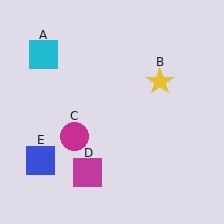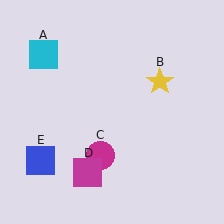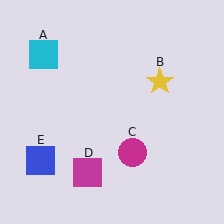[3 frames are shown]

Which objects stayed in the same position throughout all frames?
Cyan square (object A) and yellow star (object B) and magenta square (object D) and blue square (object E) remained stationary.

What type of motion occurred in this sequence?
The magenta circle (object C) rotated counterclockwise around the center of the scene.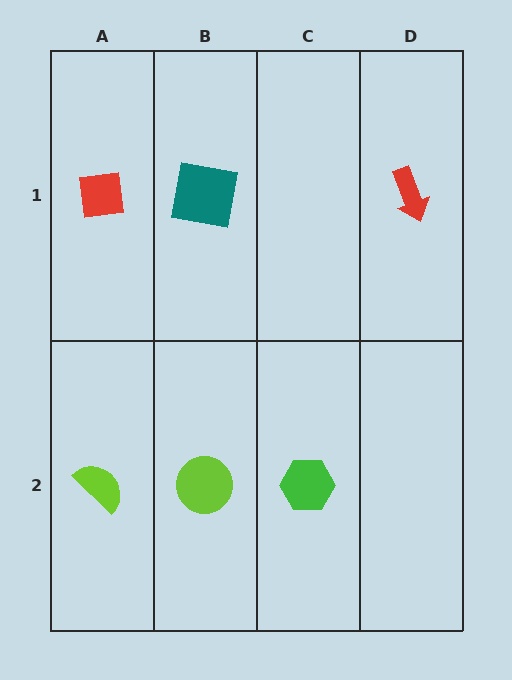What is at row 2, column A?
A lime semicircle.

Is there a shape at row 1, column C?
No, that cell is empty.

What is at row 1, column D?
A red arrow.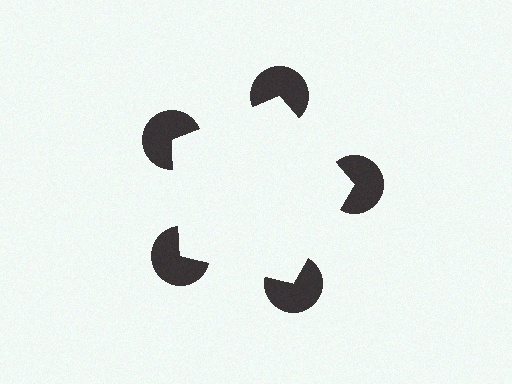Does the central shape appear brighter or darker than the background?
It typically appears slightly brighter than the background, even though no actual brightness change is drawn.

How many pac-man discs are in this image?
There are 5 — one at each vertex of the illusory pentagon.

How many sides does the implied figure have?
5 sides.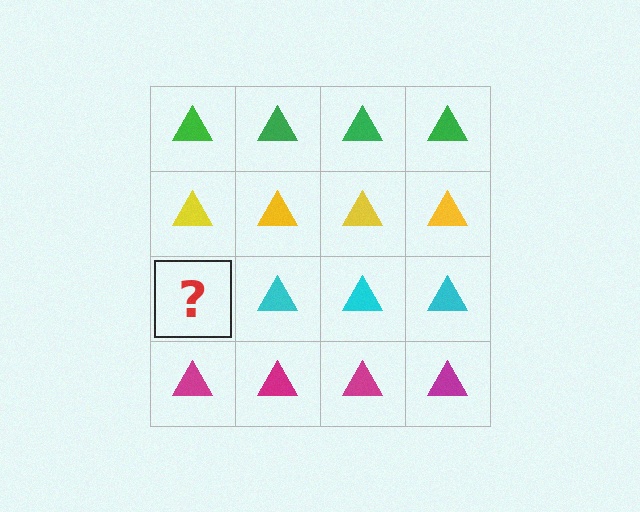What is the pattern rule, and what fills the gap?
The rule is that each row has a consistent color. The gap should be filled with a cyan triangle.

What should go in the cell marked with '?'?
The missing cell should contain a cyan triangle.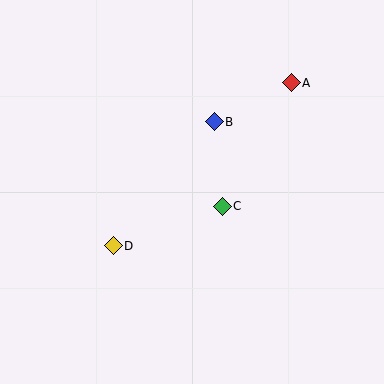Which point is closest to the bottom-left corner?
Point D is closest to the bottom-left corner.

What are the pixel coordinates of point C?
Point C is at (222, 206).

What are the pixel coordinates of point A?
Point A is at (291, 83).